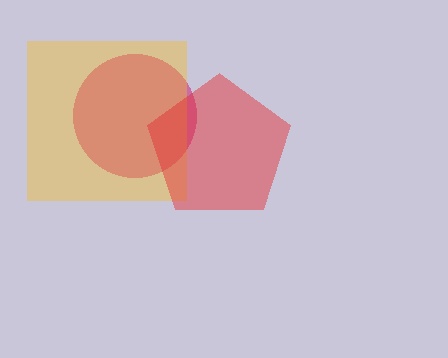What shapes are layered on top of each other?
The layered shapes are: a magenta circle, a yellow square, a red pentagon.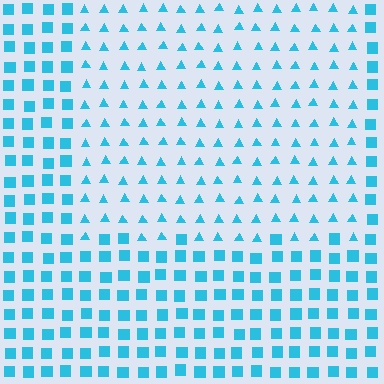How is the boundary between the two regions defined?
The boundary is defined by a change in element shape: triangles inside vs. squares outside. All elements share the same color and spacing.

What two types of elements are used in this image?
The image uses triangles inside the rectangle region and squares outside it.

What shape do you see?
I see a rectangle.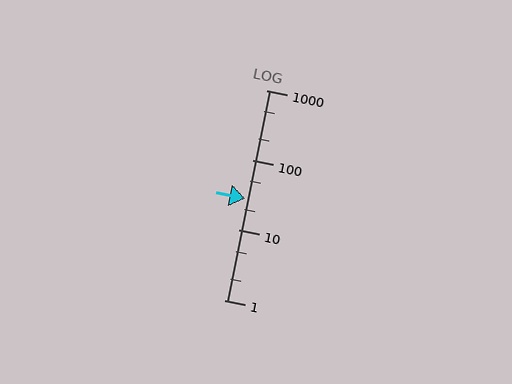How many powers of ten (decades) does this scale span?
The scale spans 3 decades, from 1 to 1000.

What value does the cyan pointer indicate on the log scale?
The pointer indicates approximately 28.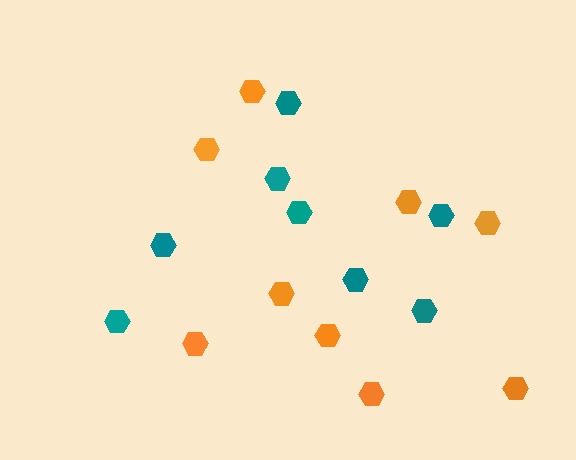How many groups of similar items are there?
There are 2 groups: one group of orange hexagons (9) and one group of teal hexagons (8).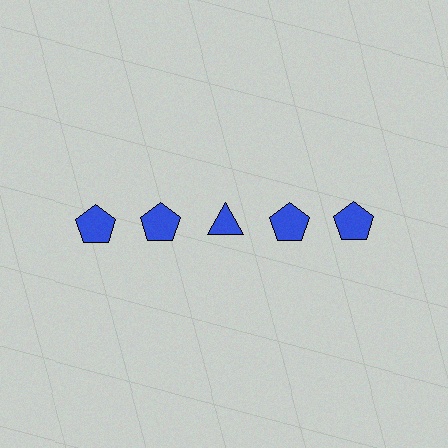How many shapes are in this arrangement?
There are 5 shapes arranged in a grid pattern.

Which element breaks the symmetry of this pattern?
The blue triangle in the top row, center column breaks the symmetry. All other shapes are blue pentagons.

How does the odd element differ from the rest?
It has a different shape: triangle instead of pentagon.